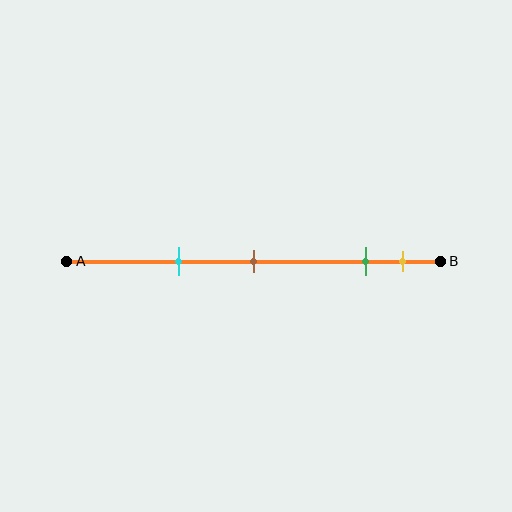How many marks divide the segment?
There are 4 marks dividing the segment.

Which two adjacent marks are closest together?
The green and yellow marks are the closest adjacent pair.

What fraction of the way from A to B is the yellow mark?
The yellow mark is approximately 90% (0.9) of the way from A to B.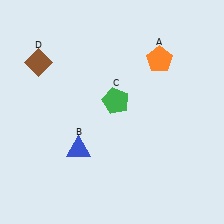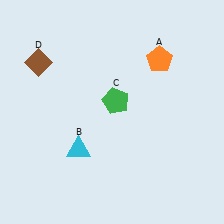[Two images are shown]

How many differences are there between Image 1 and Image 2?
There is 1 difference between the two images.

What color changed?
The triangle (B) changed from blue in Image 1 to cyan in Image 2.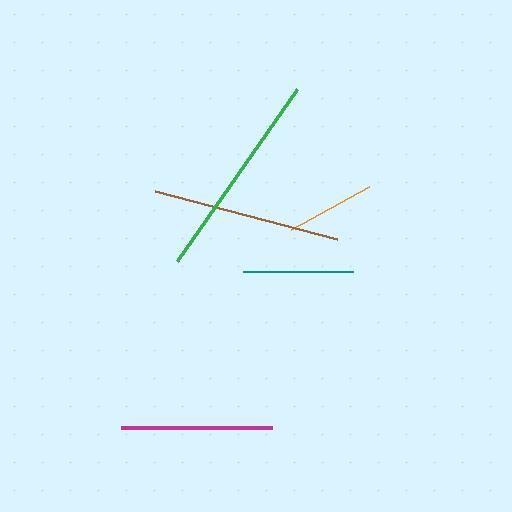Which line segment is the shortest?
The orange line is the shortest at approximately 90 pixels.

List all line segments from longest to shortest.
From longest to shortest: green, brown, magenta, teal, orange.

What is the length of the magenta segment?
The magenta segment is approximately 151 pixels long.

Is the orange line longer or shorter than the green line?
The green line is longer than the orange line.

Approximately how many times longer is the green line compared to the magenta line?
The green line is approximately 1.4 times the length of the magenta line.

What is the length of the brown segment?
The brown segment is approximately 188 pixels long.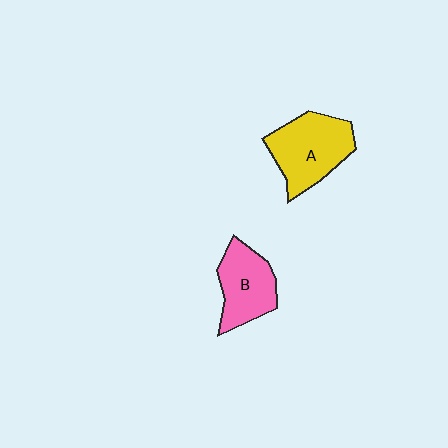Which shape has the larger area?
Shape A (yellow).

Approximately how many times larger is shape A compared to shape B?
Approximately 1.3 times.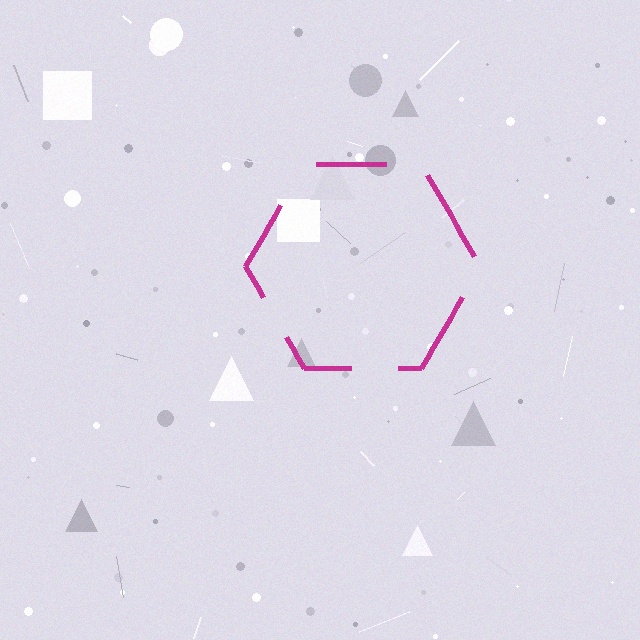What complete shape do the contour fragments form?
The contour fragments form a hexagon.